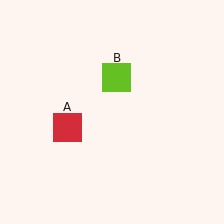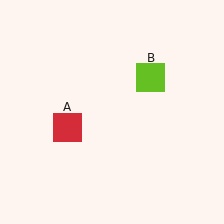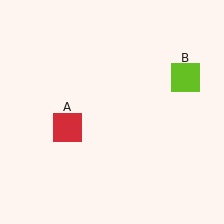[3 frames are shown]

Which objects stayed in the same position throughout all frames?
Red square (object A) remained stationary.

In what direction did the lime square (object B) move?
The lime square (object B) moved right.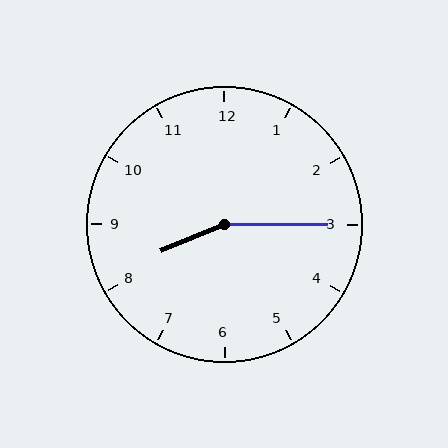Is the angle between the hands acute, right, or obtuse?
It is obtuse.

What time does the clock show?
8:15.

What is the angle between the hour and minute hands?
Approximately 158 degrees.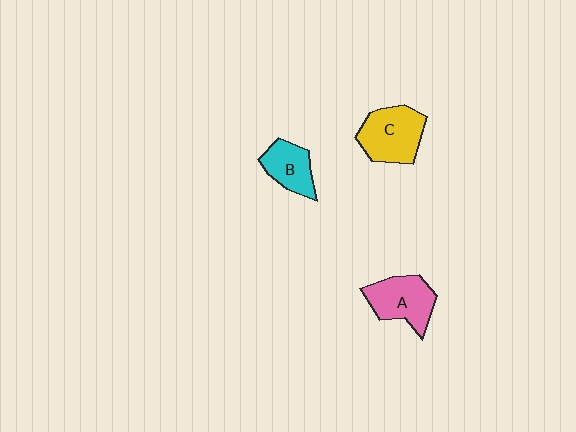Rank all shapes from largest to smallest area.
From largest to smallest: C (yellow), A (pink), B (cyan).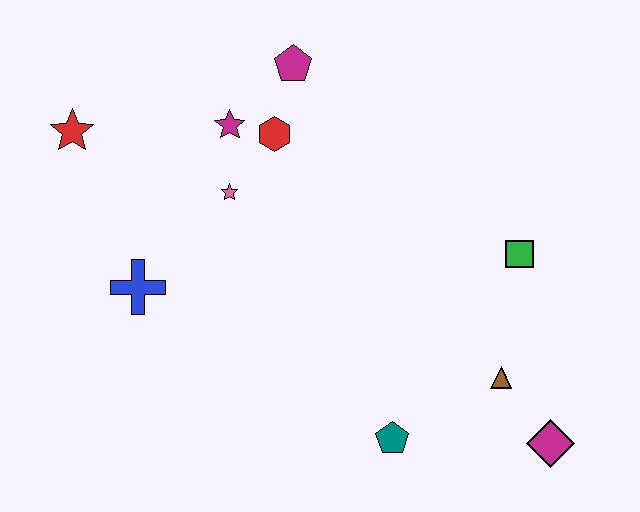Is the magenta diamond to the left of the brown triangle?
No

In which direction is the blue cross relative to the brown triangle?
The blue cross is to the left of the brown triangle.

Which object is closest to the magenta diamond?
The brown triangle is closest to the magenta diamond.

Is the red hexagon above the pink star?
Yes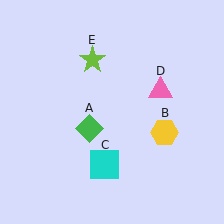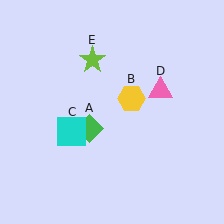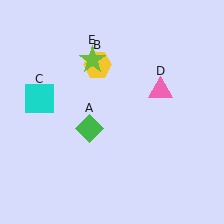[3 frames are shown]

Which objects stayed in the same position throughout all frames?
Green diamond (object A) and pink triangle (object D) and lime star (object E) remained stationary.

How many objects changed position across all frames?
2 objects changed position: yellow hexagon (object B), cyan square (object C).